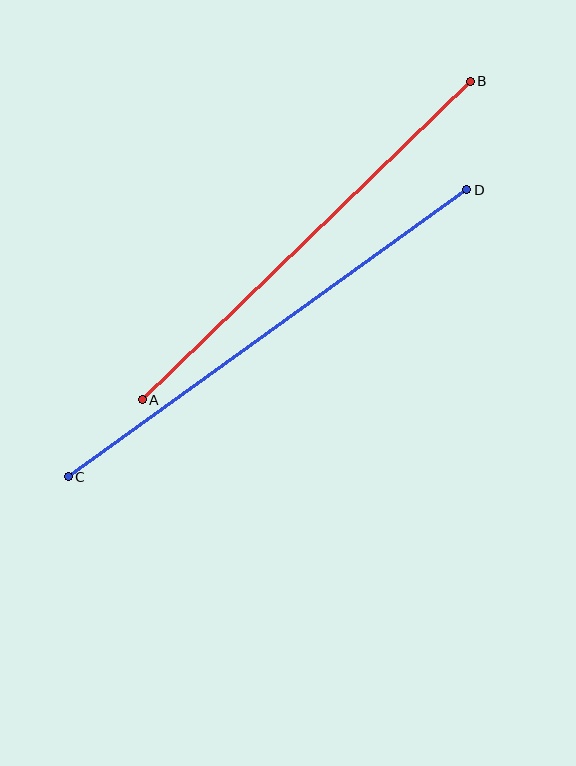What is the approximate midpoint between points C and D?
The midpoint is at approximately (268, 333) pixels.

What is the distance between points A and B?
The distance is approximately 457 pixels.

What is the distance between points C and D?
The distance is approximately 491 pixels.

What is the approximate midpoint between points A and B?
The midpoint is at approximately (306, 240) pixels.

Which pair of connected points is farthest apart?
Points C and D are farthest apart.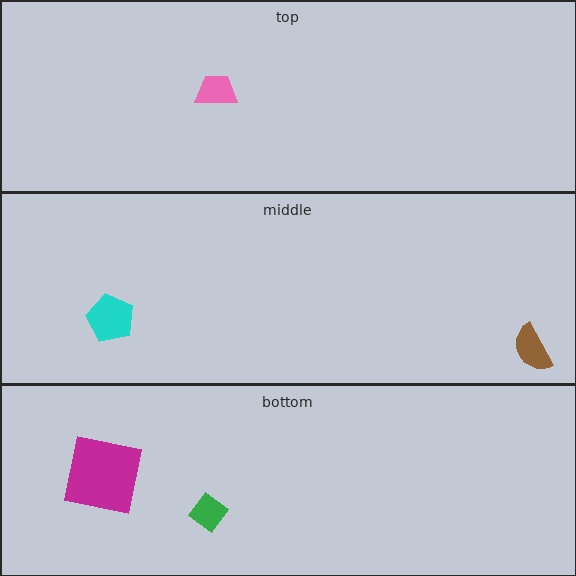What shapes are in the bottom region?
The magenta square, the green diamond.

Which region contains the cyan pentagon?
The middle region.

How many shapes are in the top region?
1.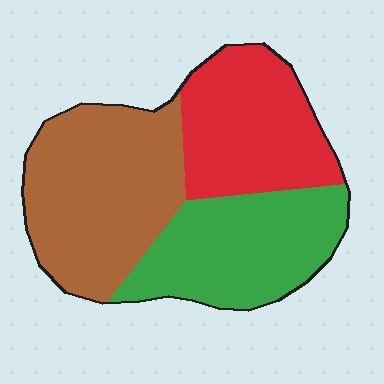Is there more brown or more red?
Brown.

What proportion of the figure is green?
Green covers about 30% of the figure.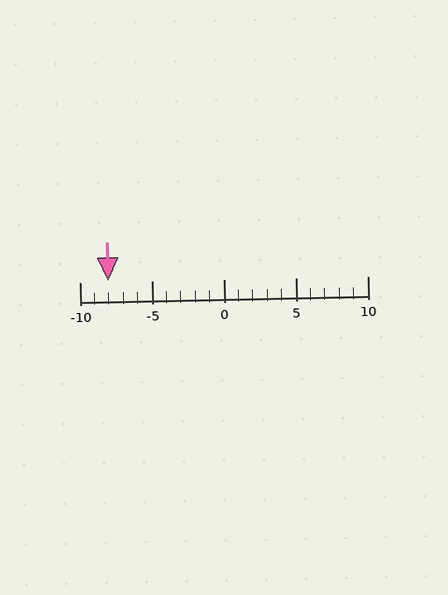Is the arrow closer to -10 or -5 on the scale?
The arrow is closer to -10.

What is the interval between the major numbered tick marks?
The major tick marks are spaced 5 units apart.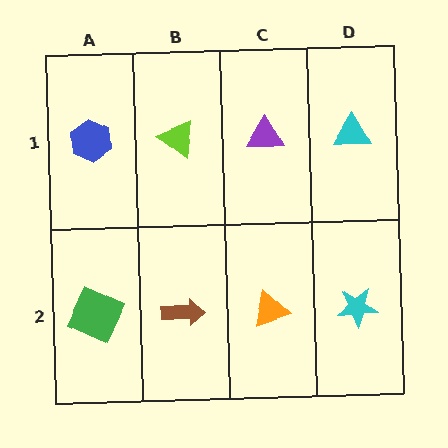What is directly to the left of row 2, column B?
A green square.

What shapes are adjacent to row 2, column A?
A blue hexagon (row 1, column A), a brown arrow (row 2, column B).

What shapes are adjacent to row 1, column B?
A brown arrow (row 2, column B), a blue hexagon (row 1, column A), a purple triangle (row 1, column C).